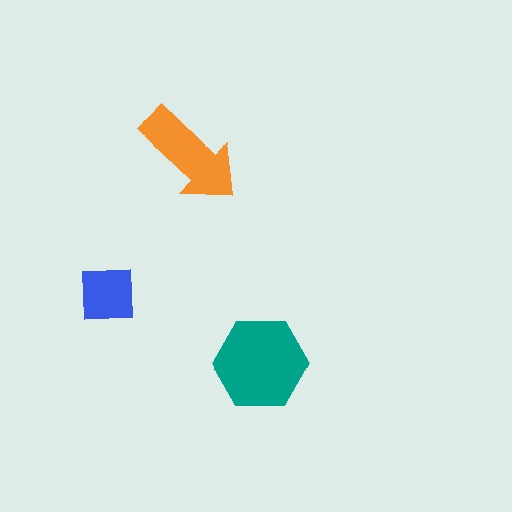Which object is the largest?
The teal hexagon.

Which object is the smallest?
The blue square.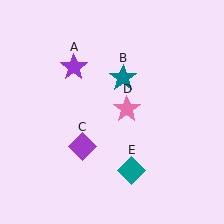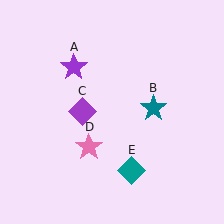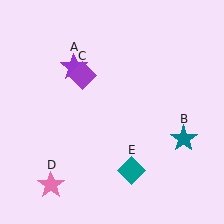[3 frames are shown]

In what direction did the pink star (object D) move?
The pink star (object D) moved down and to the left.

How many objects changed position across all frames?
3 objects changed position: teal star (object B), purple diamond (object C), pink star (object D).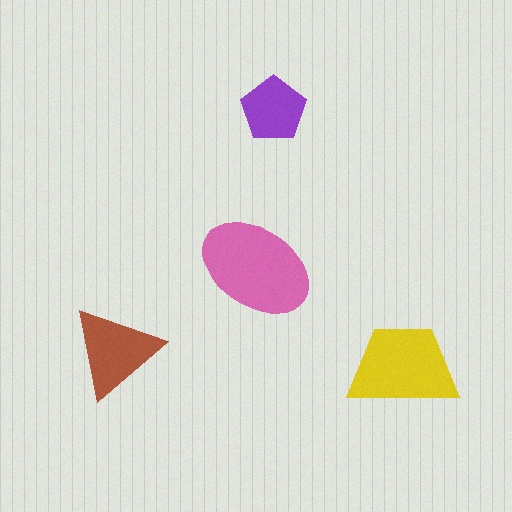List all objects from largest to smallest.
The pink ellipse, the yellow trapezoid, the brown triangle, the purple pentagon.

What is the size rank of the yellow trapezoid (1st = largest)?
2nd.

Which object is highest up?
The purple pentagon is topmost.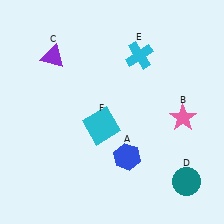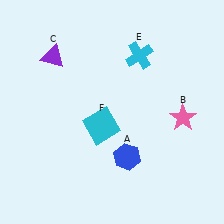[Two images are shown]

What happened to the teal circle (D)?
The teal circle (D) was removed in Image 2. It was in the bottom-right area of Image 1.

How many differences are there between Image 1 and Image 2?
There is 1 difference between the two images.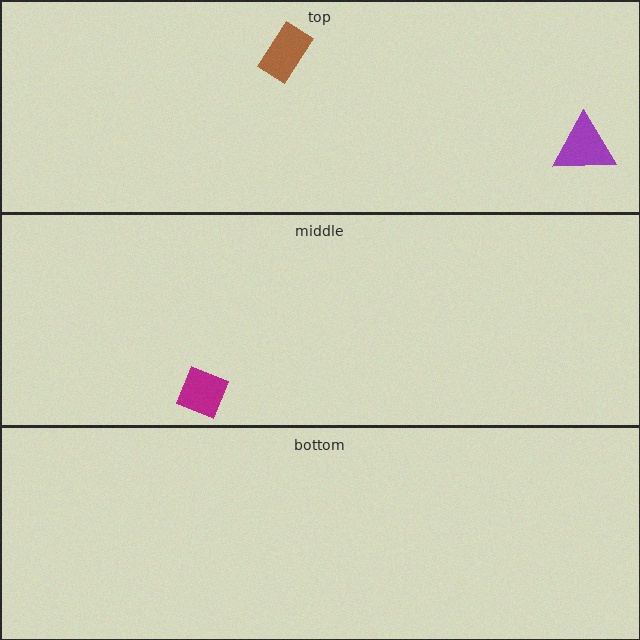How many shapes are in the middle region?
1.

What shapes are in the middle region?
The magenta diamond.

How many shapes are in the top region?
2.